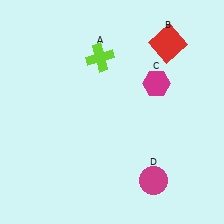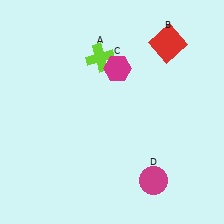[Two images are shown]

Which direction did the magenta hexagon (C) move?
The magenta hexagon (C) moved left.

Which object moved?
The magenta hexagon (C) moved left.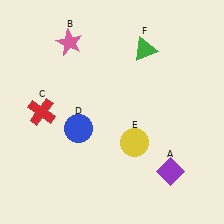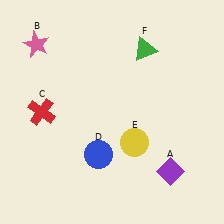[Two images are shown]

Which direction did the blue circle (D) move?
The blue circle (D) moved down.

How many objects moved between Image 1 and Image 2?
2 objects moved between the two images.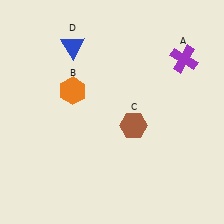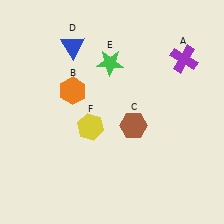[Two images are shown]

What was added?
A green star (E), a yellow hexagon (F) were added in Image 2.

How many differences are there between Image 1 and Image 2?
There are 2 differences between the two images.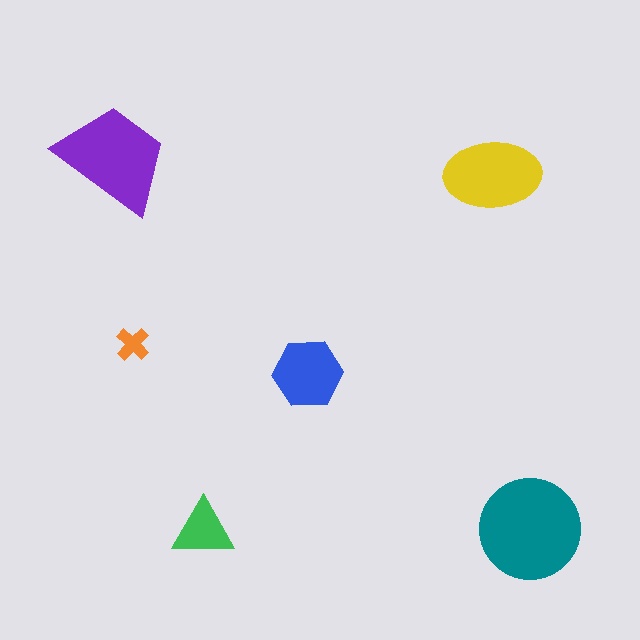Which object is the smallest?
The orange cross.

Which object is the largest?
The teal circle.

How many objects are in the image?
There are 6 objects in the image.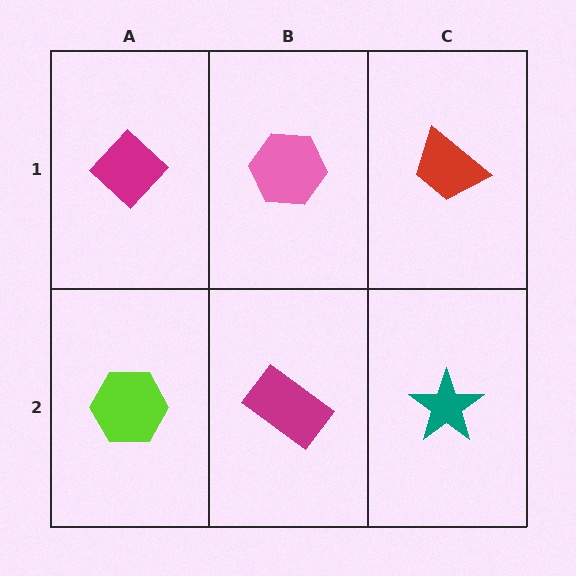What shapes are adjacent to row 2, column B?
A pink hexagon (row 1, column B), a lime hexagon (row 2, column A), a teal star (row 2, column C).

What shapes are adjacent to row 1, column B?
A magenta rectangle (row 2, column B), a magenta diamond (row 1, column A), a red trapezoid (row 1, column C).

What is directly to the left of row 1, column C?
A pink hexagon.